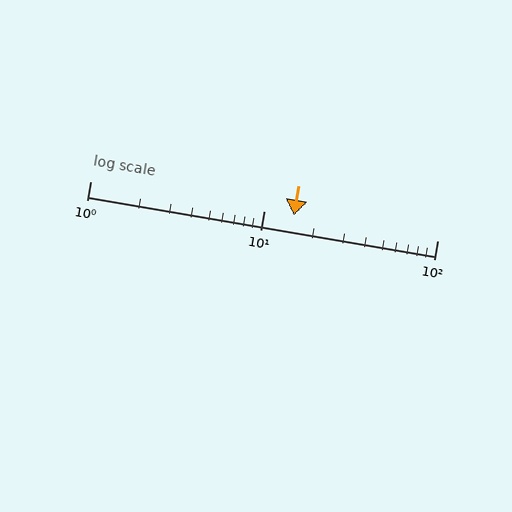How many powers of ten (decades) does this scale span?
The scale spans 2 decades, from 1 to 100.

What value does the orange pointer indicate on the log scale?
The pointer indicates approximately 15.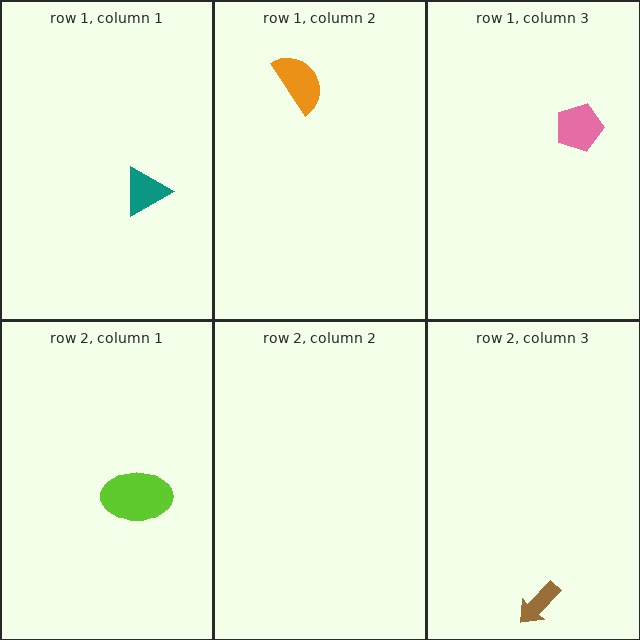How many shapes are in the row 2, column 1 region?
1.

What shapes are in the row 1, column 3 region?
The pink pentagon.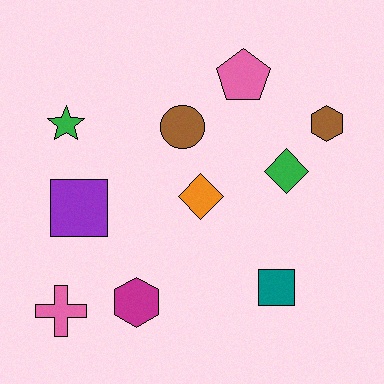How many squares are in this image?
There are 2 squares.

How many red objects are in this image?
There are no red objects.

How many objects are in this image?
There are 10 objects.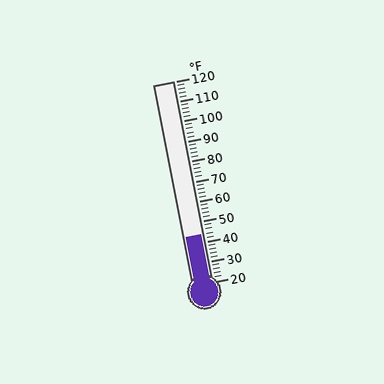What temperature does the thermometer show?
The thermometer shows approximately 44°F.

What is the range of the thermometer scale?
The thermometer scale ranges from 20°F to 120°F.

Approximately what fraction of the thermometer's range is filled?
The thermometer is filled to approximately 25% of its range.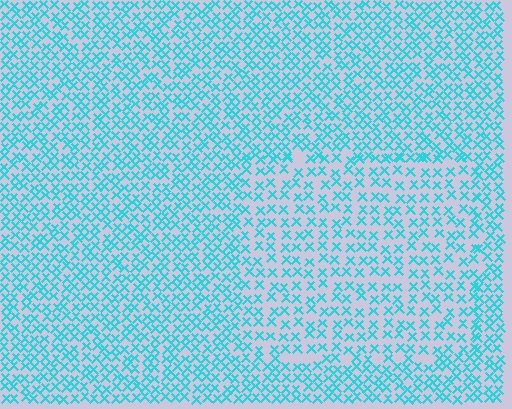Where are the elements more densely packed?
The elements are more densely packed outside the rectangle boundary.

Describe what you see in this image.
The image contains small cyan elements arranged at two different densities. A rectangle-shaped region is visible where the elements are less densely packed than the surrounding area.